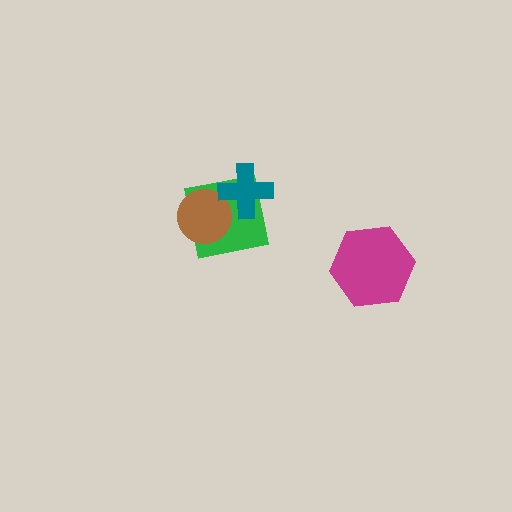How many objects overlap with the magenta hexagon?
0 objects overlap with the magenta hexagon.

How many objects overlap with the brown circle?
2 objects overlap with the brown circle.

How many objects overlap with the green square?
2 objects overlap with the green square.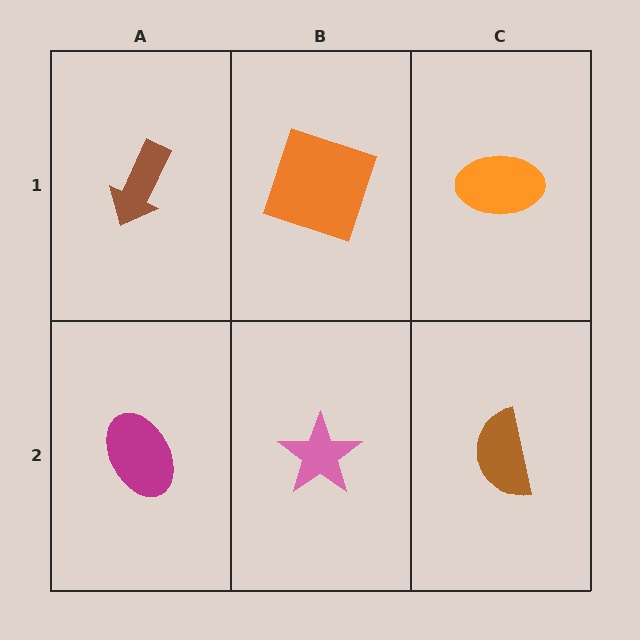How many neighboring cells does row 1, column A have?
2.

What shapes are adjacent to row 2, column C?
An orange ellipse (row 1, column C), a pink star (row 2, column B).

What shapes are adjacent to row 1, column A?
A magenta ellipse (row 2, column A), an orange square (row 1, column B).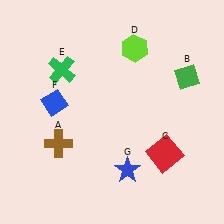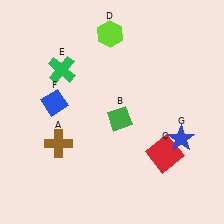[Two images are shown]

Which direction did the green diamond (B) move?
The green diamond (B) moved left.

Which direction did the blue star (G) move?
The blue star (G) moved right.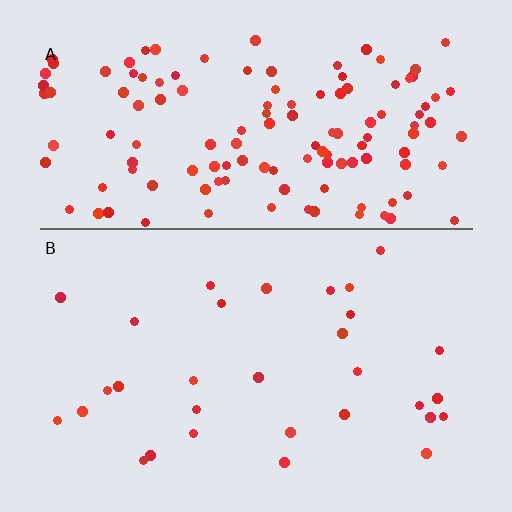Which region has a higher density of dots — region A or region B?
A (the top).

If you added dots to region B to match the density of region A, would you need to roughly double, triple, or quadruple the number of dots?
Approximately quadruple.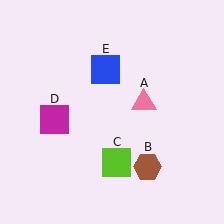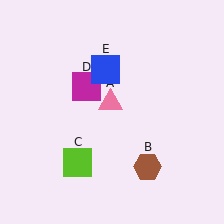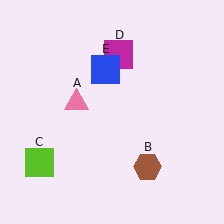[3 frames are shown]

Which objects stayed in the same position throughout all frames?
Brown hexagon (object B) and blue square (object E) remained stationary.